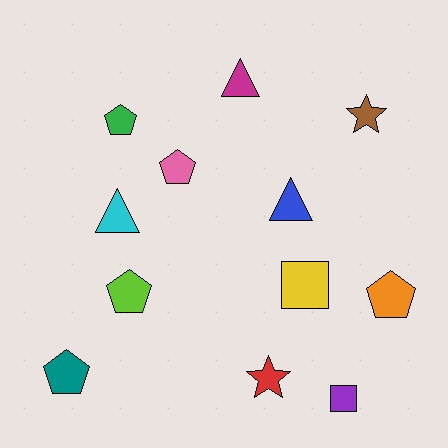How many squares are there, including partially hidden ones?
There are 2 squares.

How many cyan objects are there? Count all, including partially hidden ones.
There is 1 cyan object.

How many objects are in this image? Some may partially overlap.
There are 12 objects.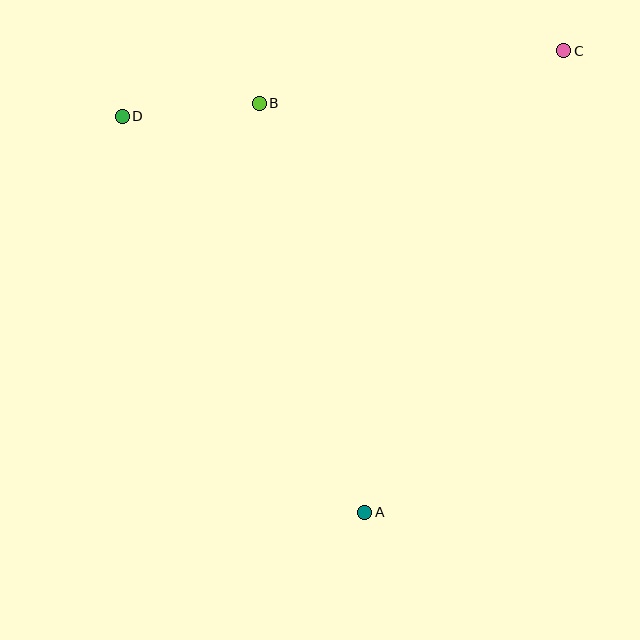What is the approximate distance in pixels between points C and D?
The distance between C and D is approximately 446 pixels.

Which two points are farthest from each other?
Points A and C are farthest from each other.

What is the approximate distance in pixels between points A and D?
The distance between A and D is approximately 464 pixels.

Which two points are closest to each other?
Points B and D are closest to each other.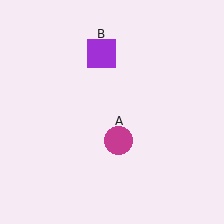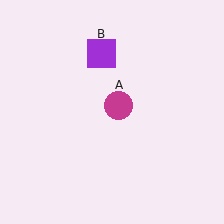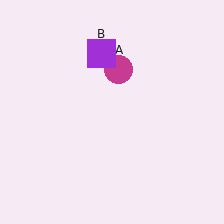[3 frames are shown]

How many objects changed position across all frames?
1 object changed position: magenta circle (object A).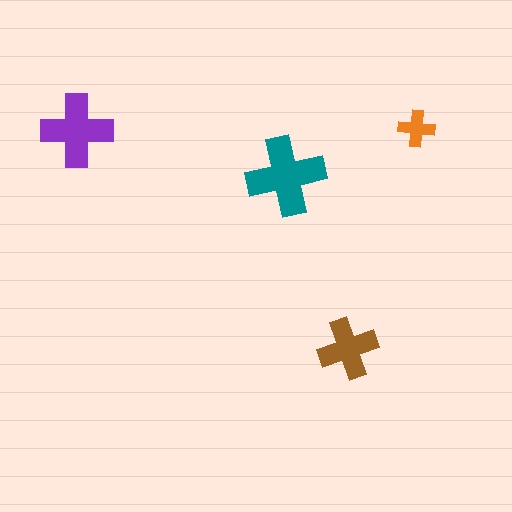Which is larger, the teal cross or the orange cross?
The teal one.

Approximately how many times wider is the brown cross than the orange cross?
About 1.5 times wider.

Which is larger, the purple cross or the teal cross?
The teal one.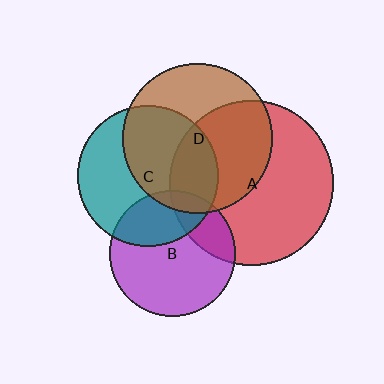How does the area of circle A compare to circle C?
Approximately 1.4 times.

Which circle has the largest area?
Circle A (red).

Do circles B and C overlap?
Yes.